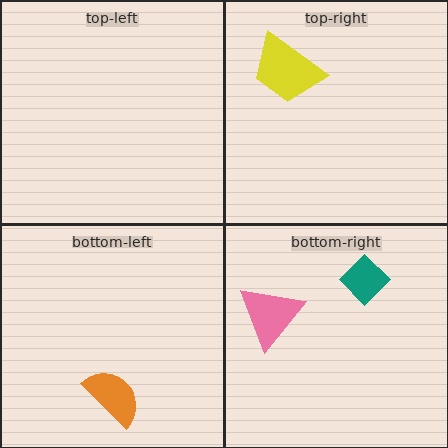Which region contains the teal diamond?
The bottom-right region.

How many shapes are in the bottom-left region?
1.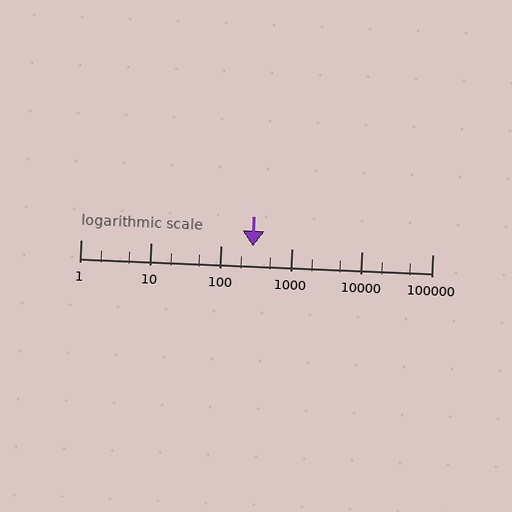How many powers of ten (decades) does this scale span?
The scale spans 5 decades, from 1 to 100000.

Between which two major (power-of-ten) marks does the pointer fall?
The pointer is between 100 and 1000.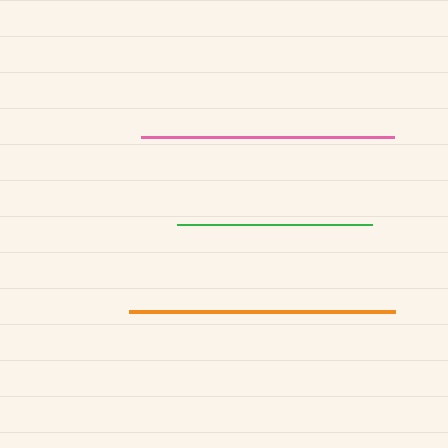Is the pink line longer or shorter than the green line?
The pink line is longer than the green line.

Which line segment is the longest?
The orange line is the longest at approximately 266 pixels.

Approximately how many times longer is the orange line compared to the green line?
The orange line is approximately 1.4 times the length of the green line.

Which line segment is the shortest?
The green line is the shortest at approximately 195 pixels.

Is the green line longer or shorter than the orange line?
The orange line is longer than the green line.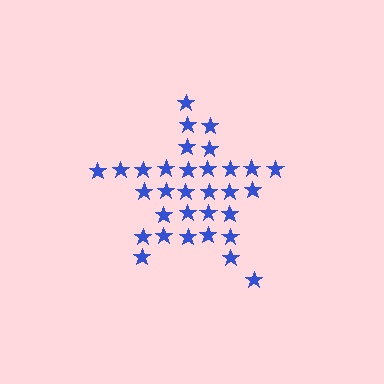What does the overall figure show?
The overall figure shows a star.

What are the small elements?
The small elements are stars.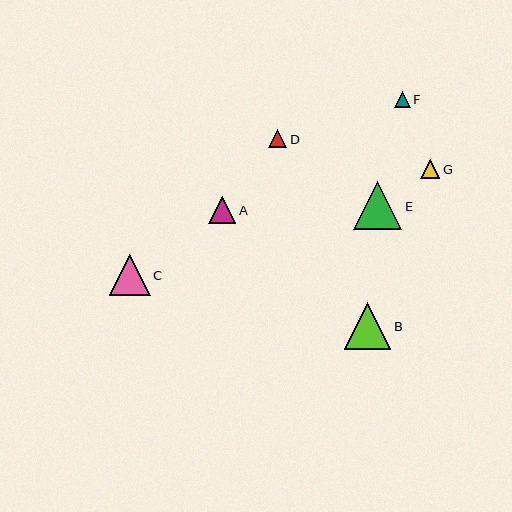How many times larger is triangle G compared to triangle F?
Triangle G is approximately 1.2 times the size of triangle F.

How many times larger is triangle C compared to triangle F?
Triangle C is approximately 2.6 times the size of triangle F.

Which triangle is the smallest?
Triangle F is the smallest with a size of approximately 16 pixels.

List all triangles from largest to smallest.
From largest to smallest: E, B, C, A, G, D, F.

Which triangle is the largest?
Triangle E is the largest with a size of approximately 48 pixels.